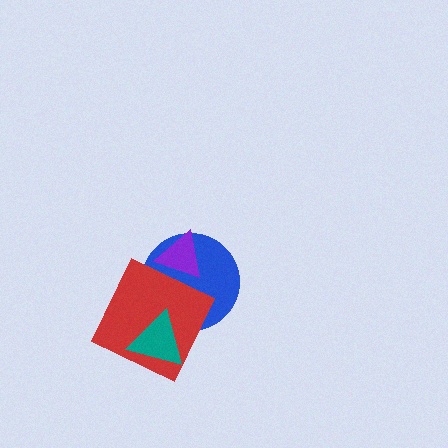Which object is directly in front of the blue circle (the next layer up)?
The red square is directly in front of the blue circle.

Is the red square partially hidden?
Yes, it is partially covered by another shape.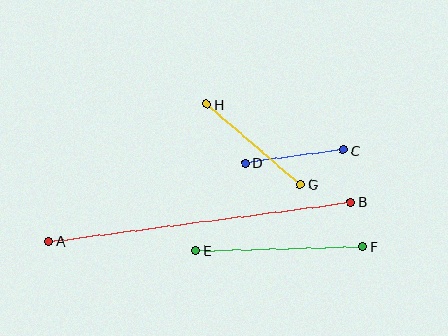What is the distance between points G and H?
The distance is approximately 123 pixels.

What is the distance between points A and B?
The distance is approximately 305 pixels.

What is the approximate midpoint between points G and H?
The midpoint is at approximately (253, 144) pixels.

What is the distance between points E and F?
The distance is approximately 168 pixels.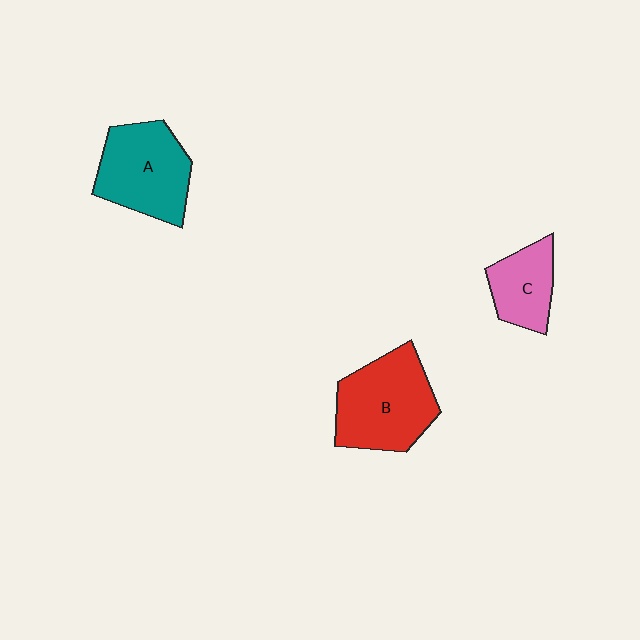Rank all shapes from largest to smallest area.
From largest to smallest: B (red), A (teal), C (pink).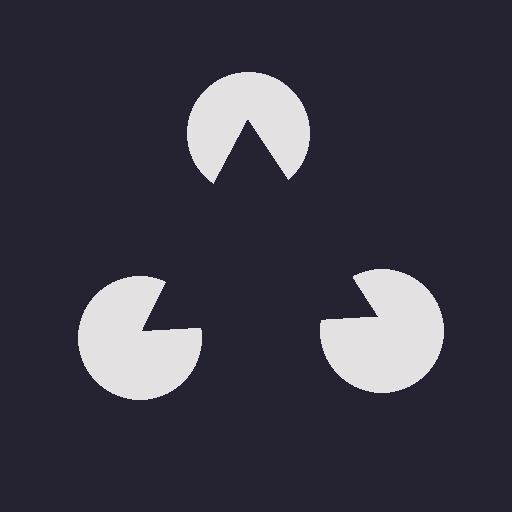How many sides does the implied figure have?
3 sides.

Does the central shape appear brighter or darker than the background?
It typically appears slightly darker than the background, even though no actual brightness change is drawn.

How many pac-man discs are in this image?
There are 3 — one at each vertex of the illusory triangle.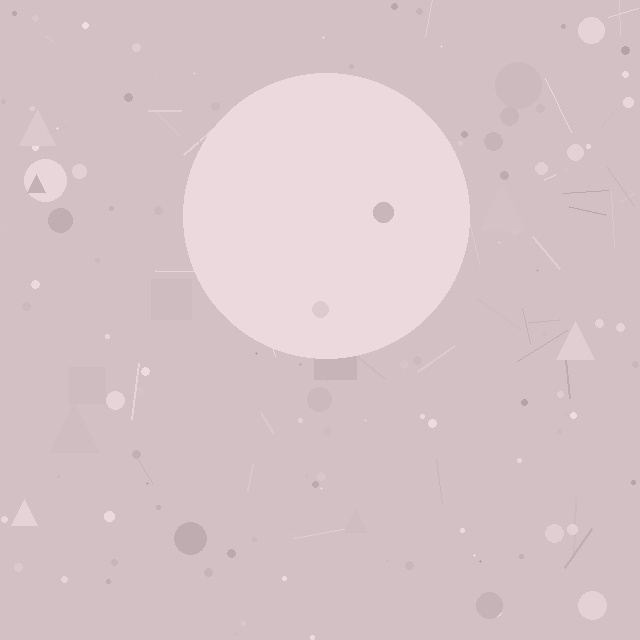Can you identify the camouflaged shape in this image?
The camouflaged shape is a circle.